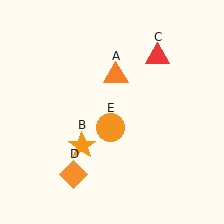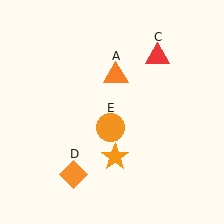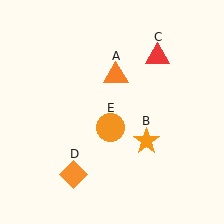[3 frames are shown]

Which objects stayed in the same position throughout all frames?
Orange triangle (object A) and red triangle (object C) and orange diamond (object D) and orange circle (object E) remained stationary.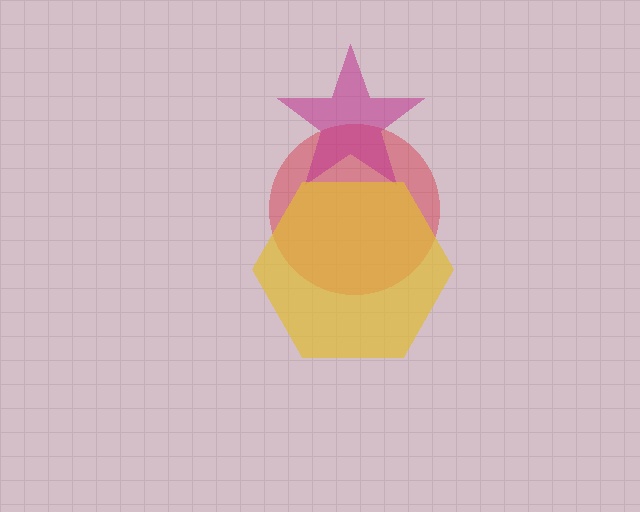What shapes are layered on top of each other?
The layered shapes are: a red circle, a magenta star, a yellow hexagon.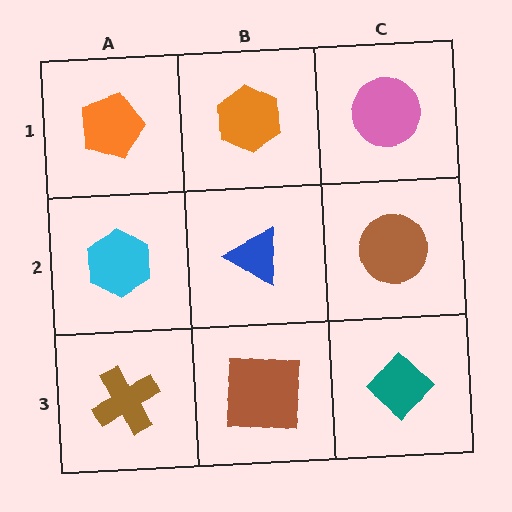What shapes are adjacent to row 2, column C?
A pink circle (row 1, column C), a teal diamond (row 3, column C), a blue triangle (row 2, column B).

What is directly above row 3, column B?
A blue triangle.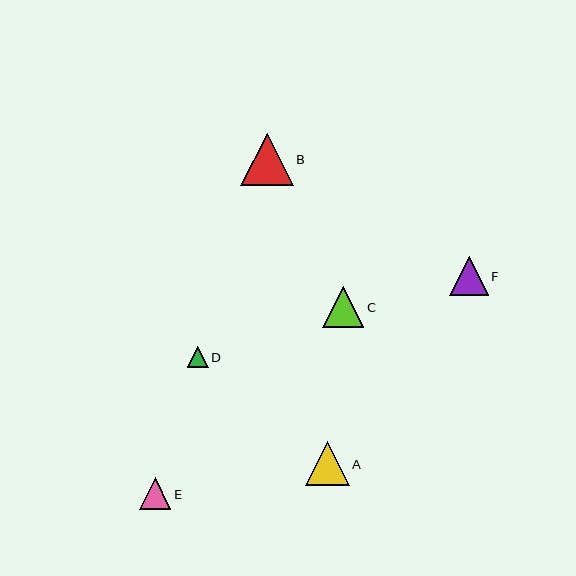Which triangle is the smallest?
Triangle D is the smallest with a size of approximately 20 pixels.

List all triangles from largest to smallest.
From largest to smallest: B, A, C, F, E, D.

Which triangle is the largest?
Triangle B is the largest with a size of approximately 52 pixels.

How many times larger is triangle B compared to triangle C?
Triangle B is approximately 1.3 times the size of triangle C.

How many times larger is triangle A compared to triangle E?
Triangle A is approximately 1.4 times the size of triangle E.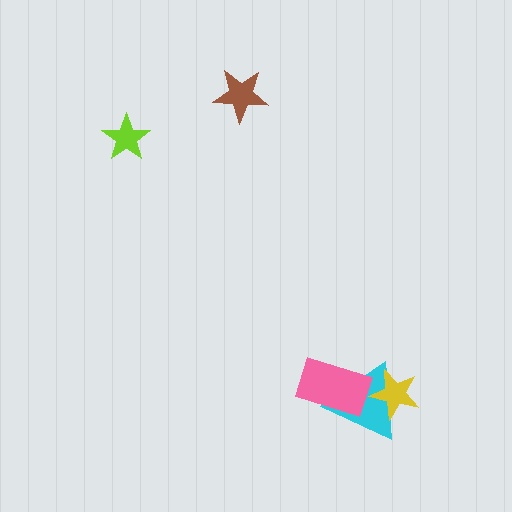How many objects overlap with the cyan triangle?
2 objects overlap with the cyan triangle.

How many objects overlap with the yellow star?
1 object overlaps with the yellow star.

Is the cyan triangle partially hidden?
Yes, it is partially covered by another shape.